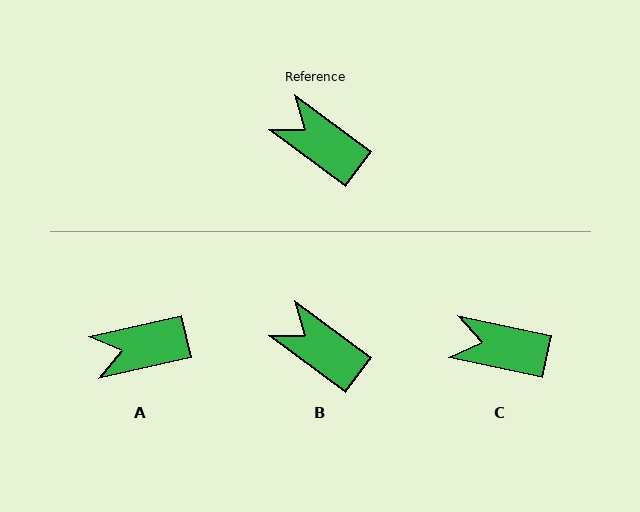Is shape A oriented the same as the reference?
No, it is off by about 49 degrees.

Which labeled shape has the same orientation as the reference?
B.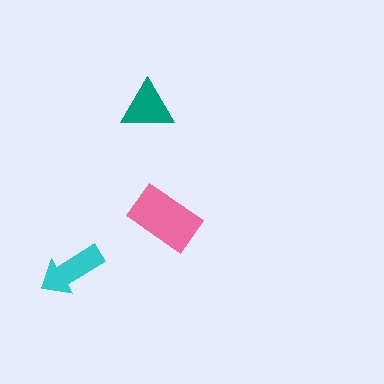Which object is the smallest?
The teal triangle.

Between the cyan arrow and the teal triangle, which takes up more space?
The cyan arrow.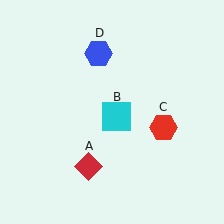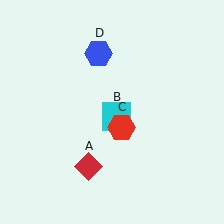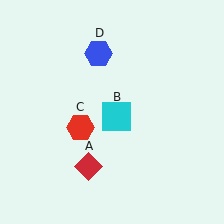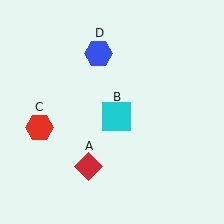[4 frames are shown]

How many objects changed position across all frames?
1 object changed position: red hexagon (object C).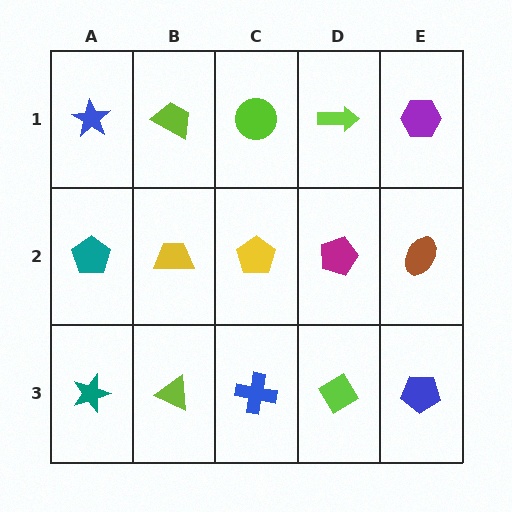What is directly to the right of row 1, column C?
A lime arrow.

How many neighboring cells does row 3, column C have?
3.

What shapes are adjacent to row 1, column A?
A teal pentagon (row 2, column A), a lime trapezoid (row 1, column B).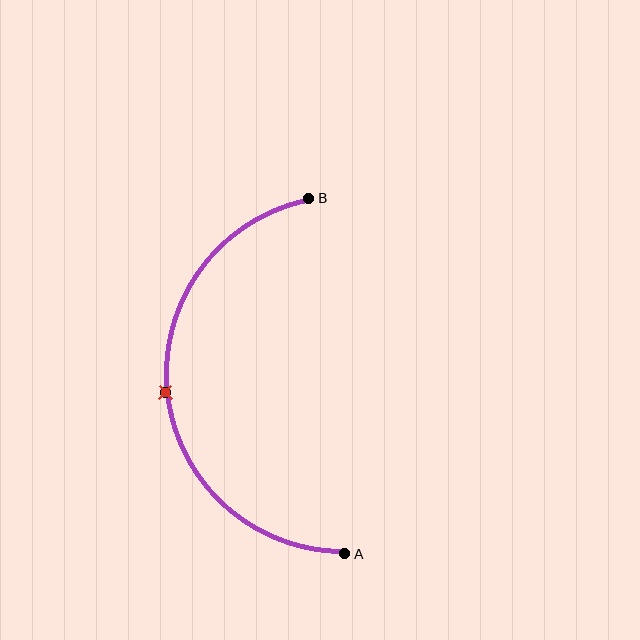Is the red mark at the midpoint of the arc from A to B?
Yes. The red mark lies on the arc at equal arc-length from both A and B — it is the arc midpoint.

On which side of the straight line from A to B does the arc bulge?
The arc bulges to the left of the straight line connecting A and B.